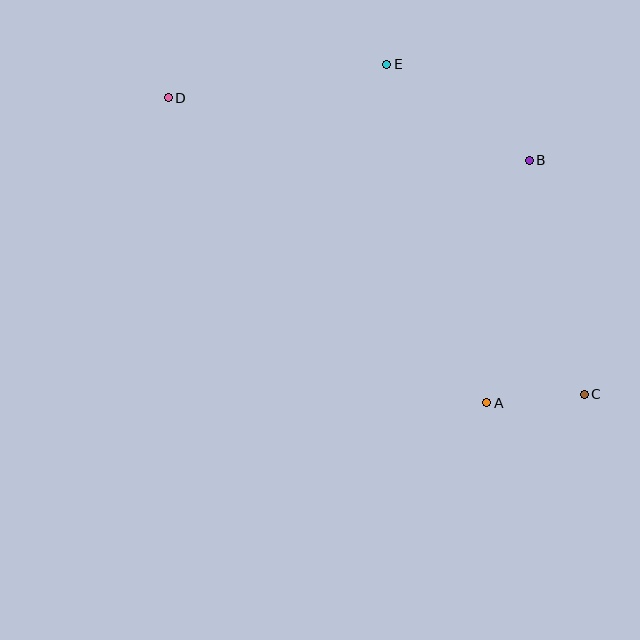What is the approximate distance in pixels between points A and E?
The distance between A and E is approximately 353 pixels.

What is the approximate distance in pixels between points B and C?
The distance between B and C is approximately 240 pixels.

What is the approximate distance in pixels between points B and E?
The distance between B and E is approximately 172 pixels.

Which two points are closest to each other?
Points A and C are closest to each other.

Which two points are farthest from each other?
Points C and D are farthest from each other.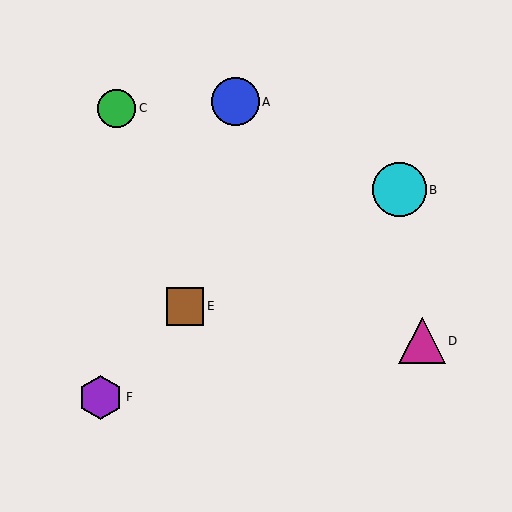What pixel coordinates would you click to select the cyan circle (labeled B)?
Click at (399, 190) to select the cyan circle B.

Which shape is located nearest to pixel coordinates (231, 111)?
The blue circle (labeled A) at (235, 102) is nearest to that location.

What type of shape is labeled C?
Shape C is a green circle.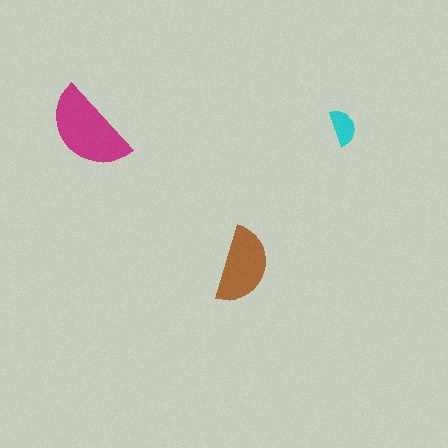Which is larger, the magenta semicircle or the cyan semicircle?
The magenta one.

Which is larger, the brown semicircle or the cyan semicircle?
The brown one.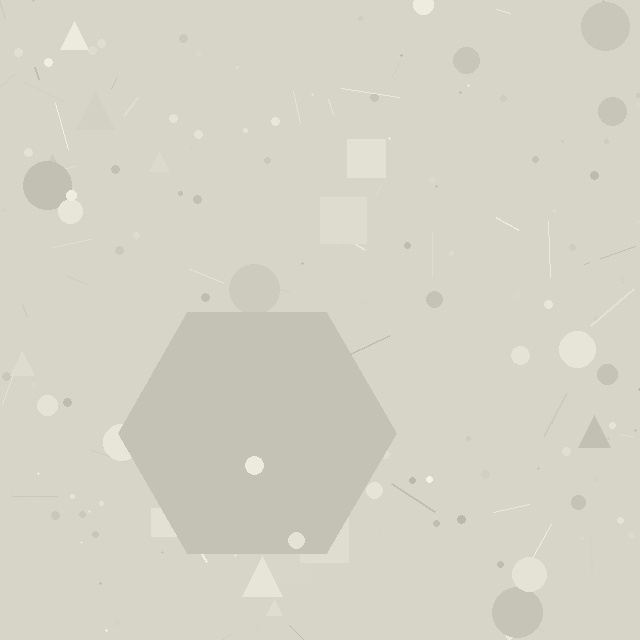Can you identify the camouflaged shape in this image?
The camouflaged shape is a hexagon.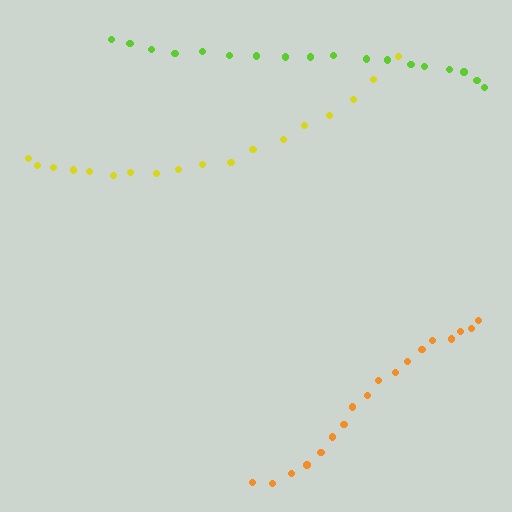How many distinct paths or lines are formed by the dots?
There are 3 distinct paths.